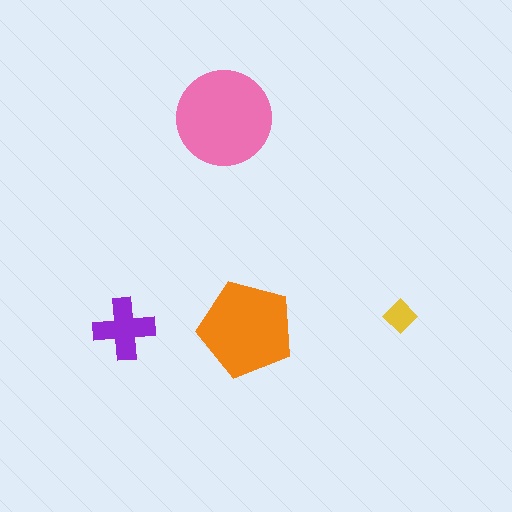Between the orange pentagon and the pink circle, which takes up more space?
The pink circle.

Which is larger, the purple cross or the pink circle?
The pink circle.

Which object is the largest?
The pink circle.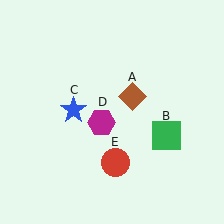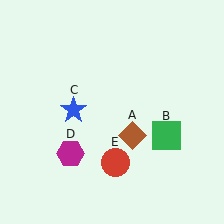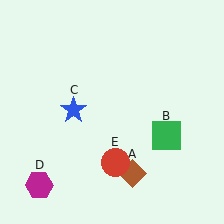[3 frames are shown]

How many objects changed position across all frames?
2 objects changed position: brown diamond (object A), magenta hexagon (object D).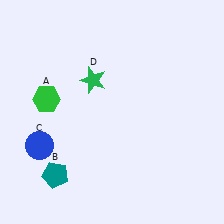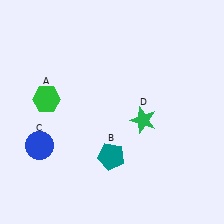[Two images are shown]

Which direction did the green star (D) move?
The green star (D) moved right.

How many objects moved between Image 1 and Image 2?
2 objects moved between the two images.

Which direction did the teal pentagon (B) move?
The teal pentagon (B) moved right.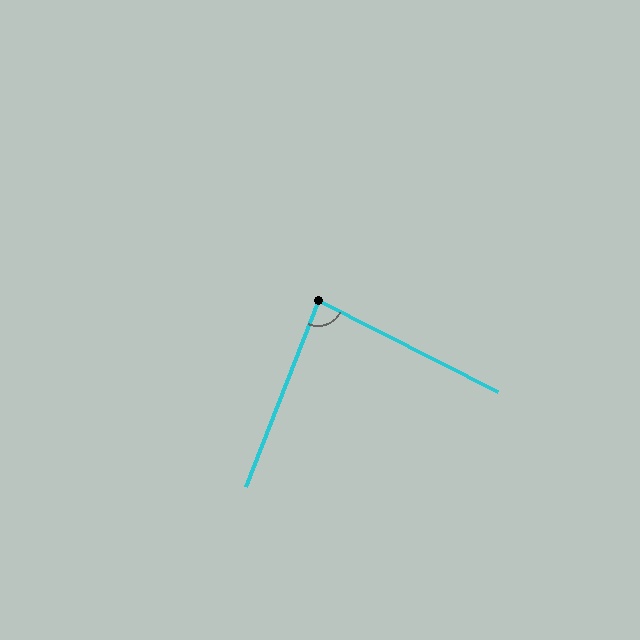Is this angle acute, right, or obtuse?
It is acute.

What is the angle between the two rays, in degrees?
Approximately 84 degrees.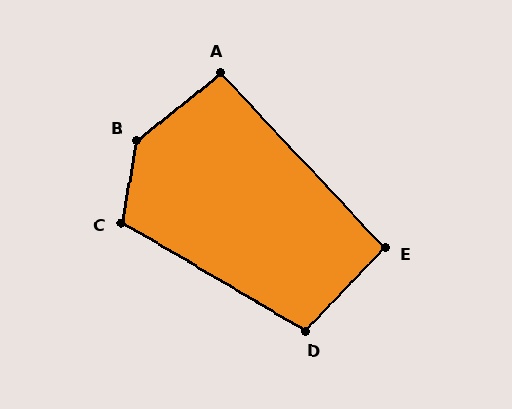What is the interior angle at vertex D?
Approximately 103 degrees (obtuse).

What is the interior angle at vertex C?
Approximately 110 degrees (obtuse).